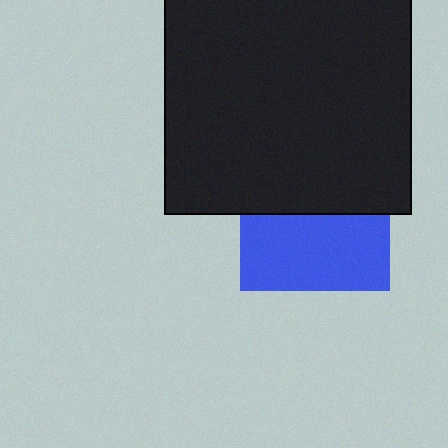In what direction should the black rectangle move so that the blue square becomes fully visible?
The black rectangle should move up. That is the shortest direction to clear the overlap and leave the blue square fully visible.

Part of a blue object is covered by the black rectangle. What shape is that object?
It is a square.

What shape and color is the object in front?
The object in front is a black rectangle.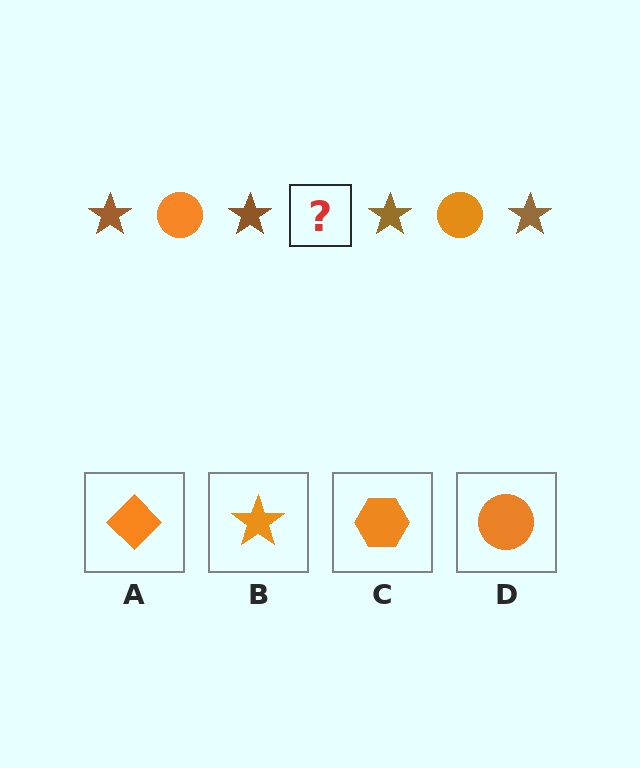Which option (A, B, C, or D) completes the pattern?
D.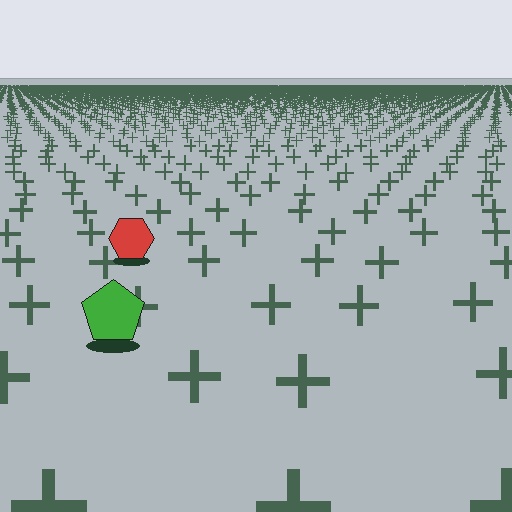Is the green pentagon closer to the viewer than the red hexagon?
Yes. The green pentagon is closer — you can tell from the texture gradient: the ground texture is coarser near it.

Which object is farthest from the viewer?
The red hexagon is farthest from the viewer. It appears smaller and the ground texture around it is denser.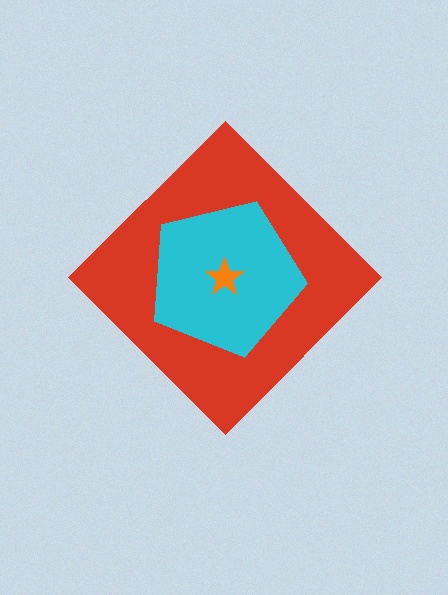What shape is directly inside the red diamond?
The cyan pentagon.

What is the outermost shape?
The red diamond.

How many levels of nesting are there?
3.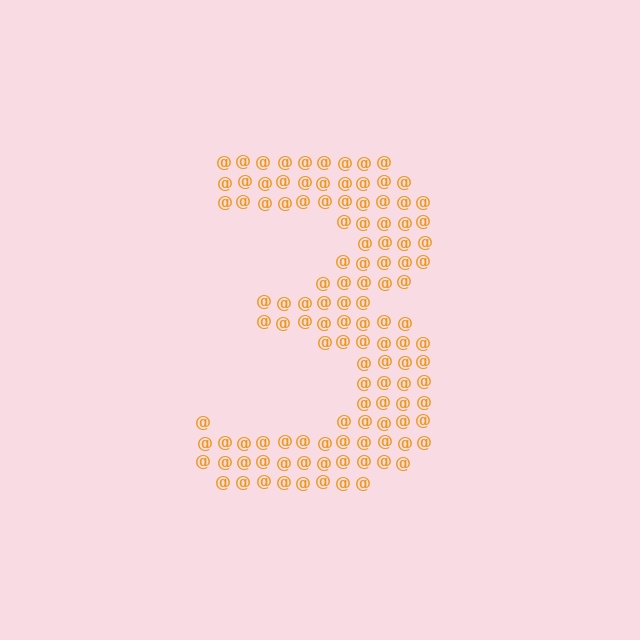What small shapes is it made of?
It is made of small at signs.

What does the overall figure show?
The overall figure shows the digit 3.